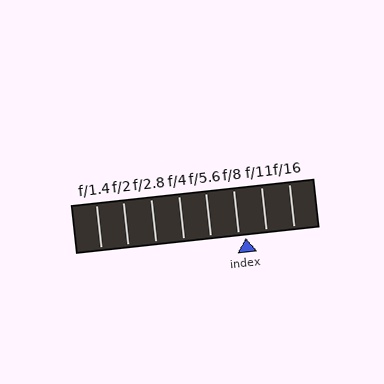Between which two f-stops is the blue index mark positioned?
The index mark is between f/8 and f/11.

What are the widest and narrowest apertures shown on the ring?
The widest aperture shown is f/1.4 and the narrowest is f/16.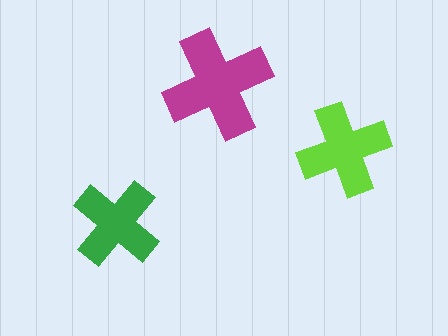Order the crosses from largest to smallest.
the magenta one, the lime one, the green one.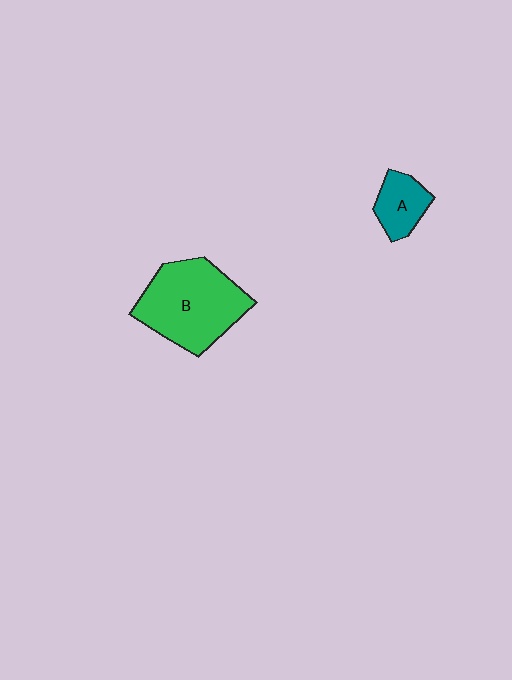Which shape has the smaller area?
Shape A (teal).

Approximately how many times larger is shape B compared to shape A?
Approximately 2.7 times.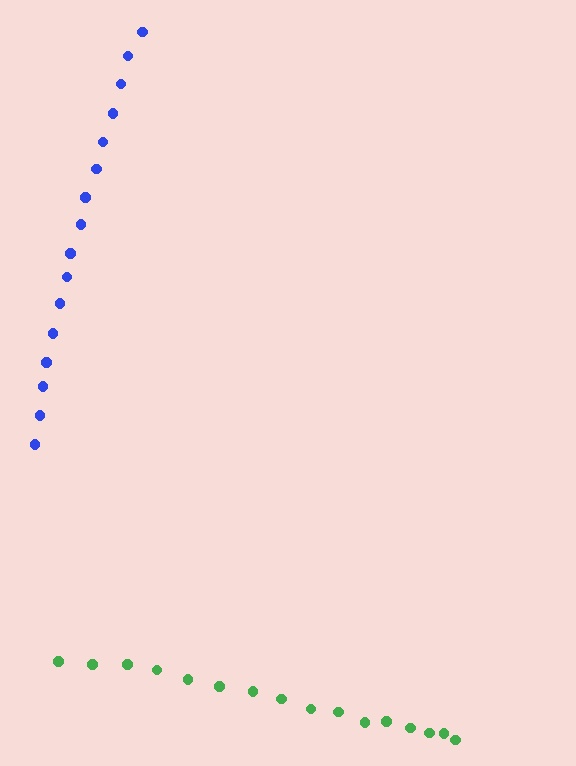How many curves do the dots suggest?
There are 2 distinct paths.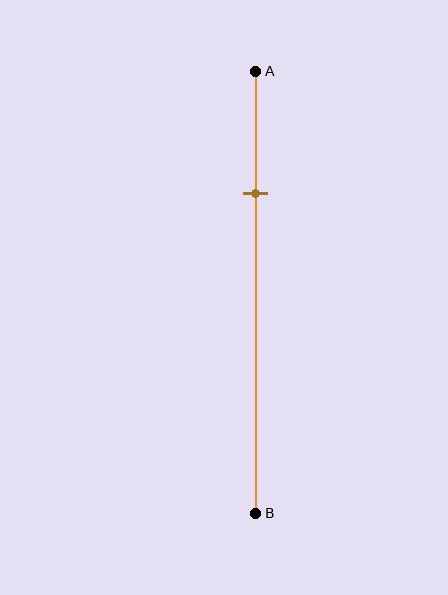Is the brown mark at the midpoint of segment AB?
No, the mark is at about 30% from A, not at the 50% midpoint.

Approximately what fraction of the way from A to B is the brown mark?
The brown mark is approximately 30% of the way from A to B.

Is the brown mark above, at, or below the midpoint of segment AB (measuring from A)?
The brown mark is above the midpoint of segment AB.